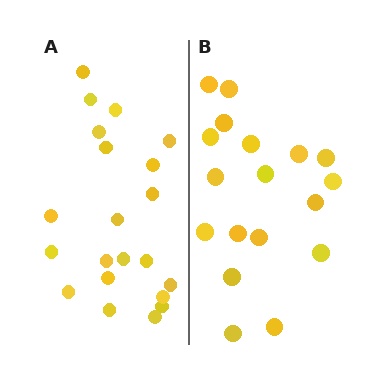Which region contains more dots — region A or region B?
Region A (the left region) has more dots.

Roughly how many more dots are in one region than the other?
Region A has just a few more — roughly 2 or 3 more dots than region B.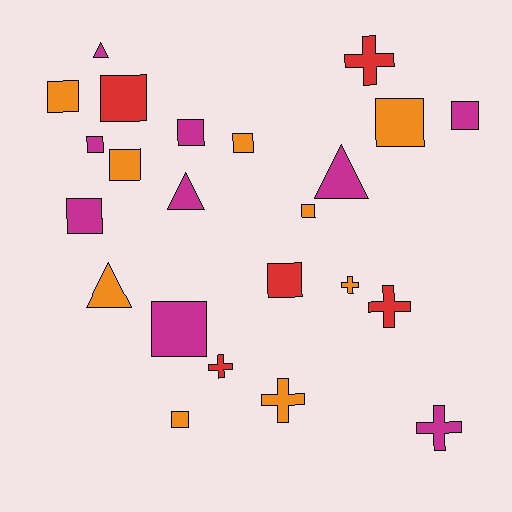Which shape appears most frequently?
Square, with 13 objects.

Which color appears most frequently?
Magenta, with 9 objects.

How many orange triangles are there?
There is 1 orange triangle.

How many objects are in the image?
There are 23 objects.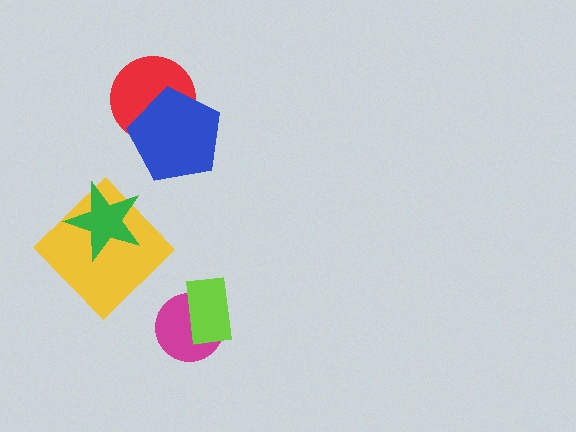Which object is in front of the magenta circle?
The lime rectangle is in front of the magenta circle.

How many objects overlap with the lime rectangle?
1 object overlaps with the lime rectangle.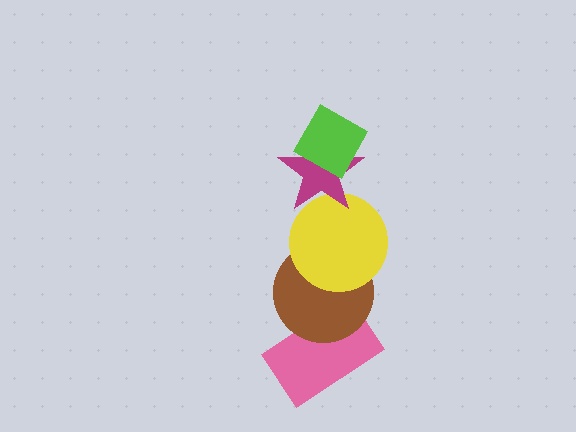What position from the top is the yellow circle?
The yellow circle is 3rd from the top.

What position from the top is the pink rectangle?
The pink rectangle is 5th from the top.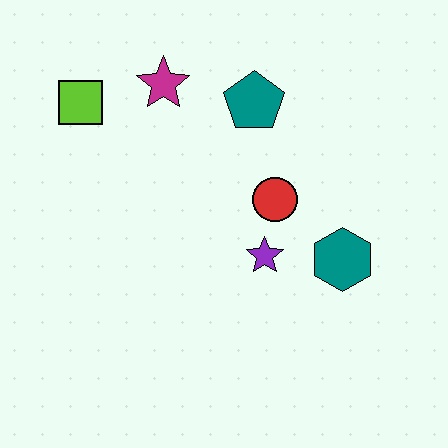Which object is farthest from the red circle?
The lime square is farthest from the red circle.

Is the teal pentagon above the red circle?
Yes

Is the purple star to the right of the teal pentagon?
Yes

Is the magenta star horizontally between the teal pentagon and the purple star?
No